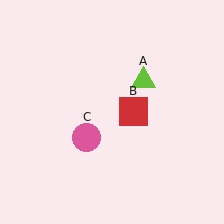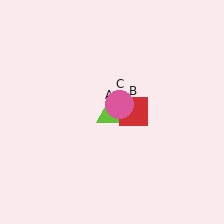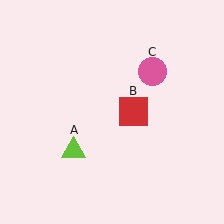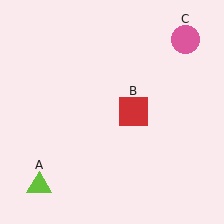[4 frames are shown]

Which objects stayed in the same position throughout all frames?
Red square (object B) remained stationary.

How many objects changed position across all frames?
2 objects changed position: lime triangle (object A), pink circle (object C).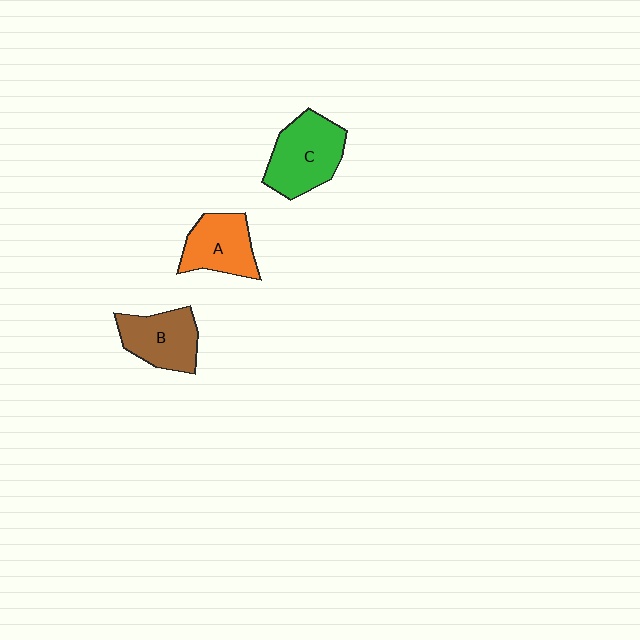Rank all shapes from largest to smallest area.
From largest to smallest: C (green), B (brown), A (orange).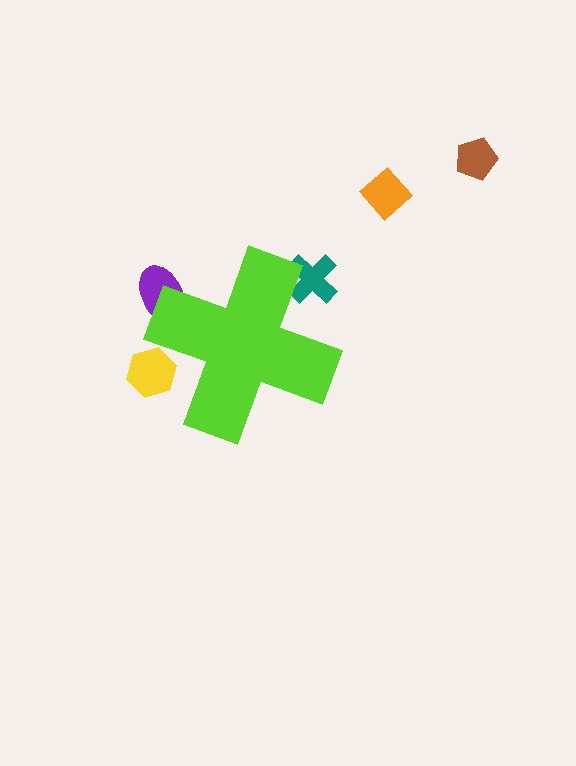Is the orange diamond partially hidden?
No, the orange diamond is fully visible.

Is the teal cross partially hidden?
Yes, the teal cross is partially hidden behind the lime cross.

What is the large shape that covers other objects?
A lime cross.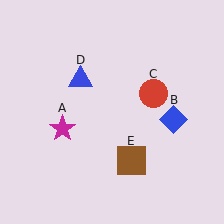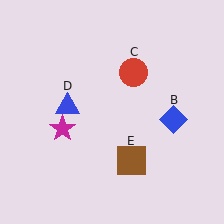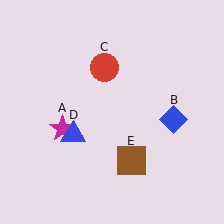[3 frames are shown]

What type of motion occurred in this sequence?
The red circle (object C), blue triangle (object D) rotated counterclockwise around the center of the scene.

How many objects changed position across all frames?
2 objects changed position: red circle (object C), blue triangle (object D).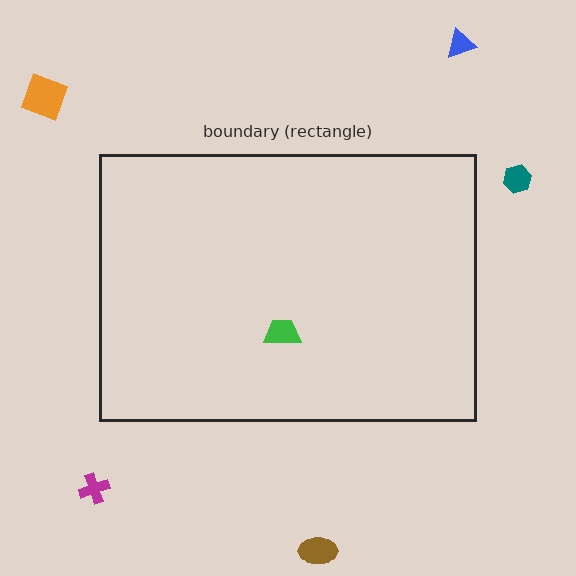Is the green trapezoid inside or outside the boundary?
Inside.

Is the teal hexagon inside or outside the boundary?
Outside.